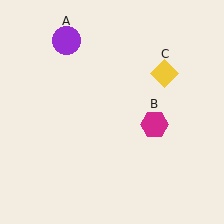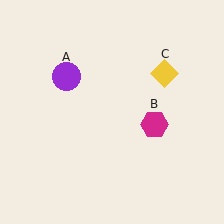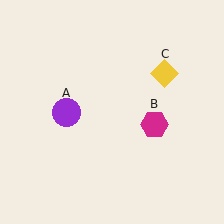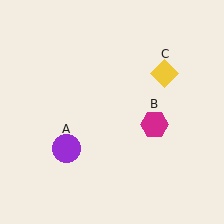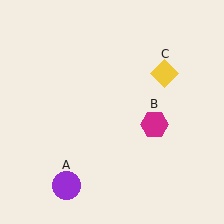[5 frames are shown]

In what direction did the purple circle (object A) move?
The purple circle (object A) moved down.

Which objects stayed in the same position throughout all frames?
Magenta hexagon (object B) and yellow diamond (object C) remained stationary.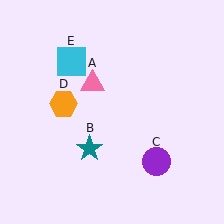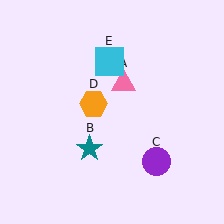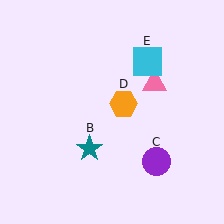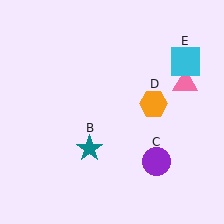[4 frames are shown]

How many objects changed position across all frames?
3 objects changed position: pink triangle (object A), orange hexagon (object D), cyan square (object E).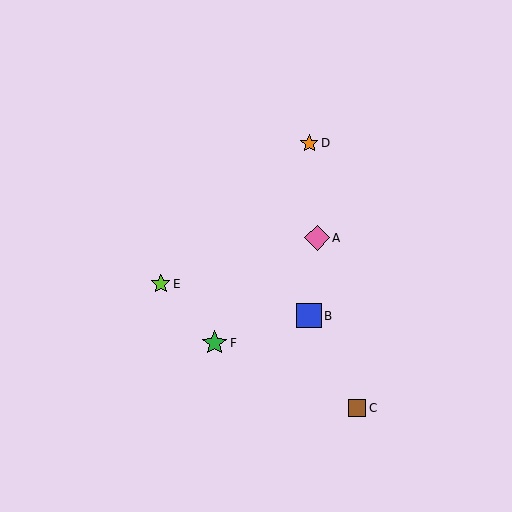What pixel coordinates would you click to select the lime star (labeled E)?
Click at (161, 284) to select the lime star E.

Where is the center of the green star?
The center of the green star is at (215, 343).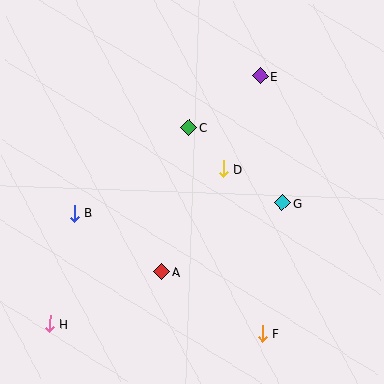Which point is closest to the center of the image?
Point D at (223, 169) is closest to the center.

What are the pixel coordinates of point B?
Point B is at (74, 213).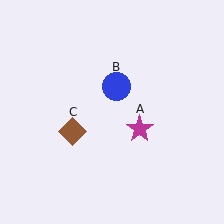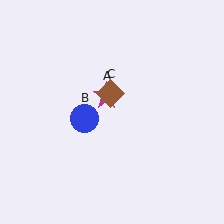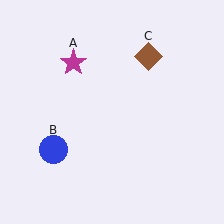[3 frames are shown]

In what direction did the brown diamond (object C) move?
The brown diamond (object C) moved up and to the right.